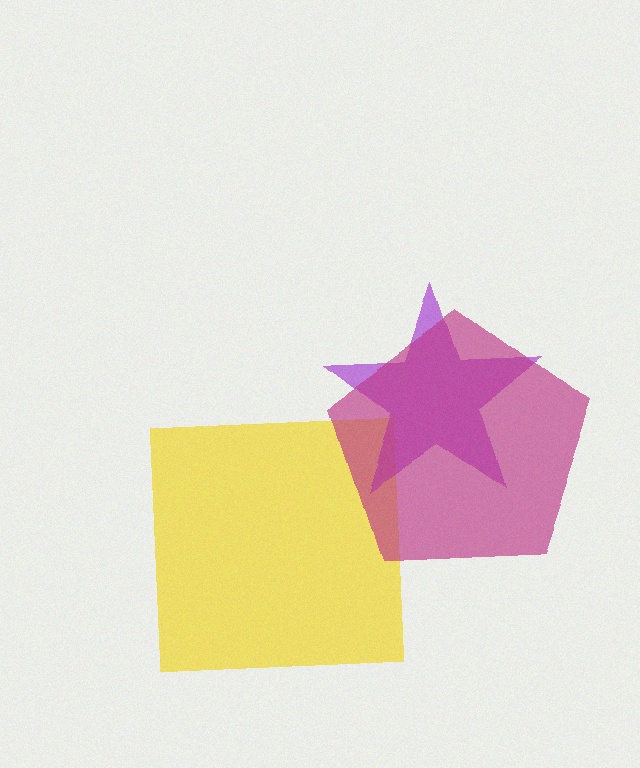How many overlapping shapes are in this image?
There are 3 overlapping shapes in the image.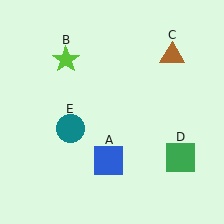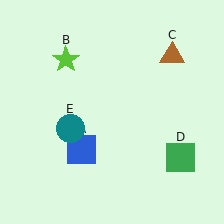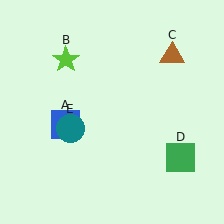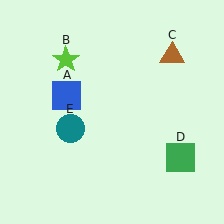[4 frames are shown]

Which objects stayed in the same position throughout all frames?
Lime star (object B) and brown triangle (object C) and green square (object D) and teal circle (object E) remained stationary.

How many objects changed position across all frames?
1 object changed position: blue square (object A).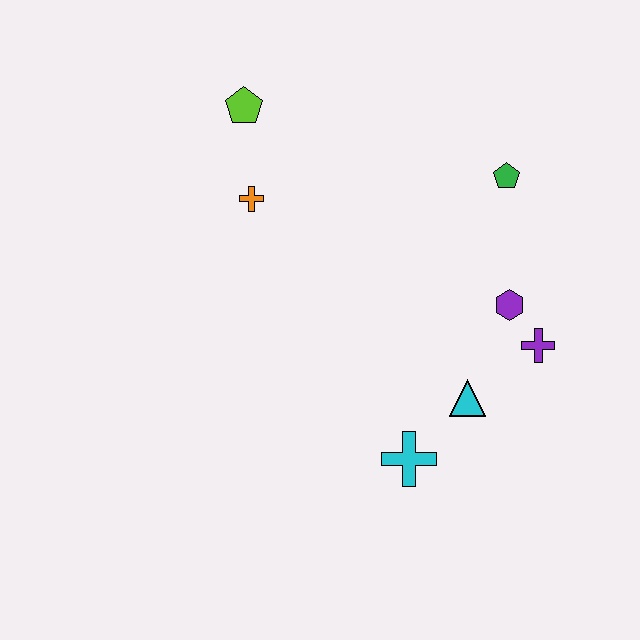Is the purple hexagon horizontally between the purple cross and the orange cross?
Yes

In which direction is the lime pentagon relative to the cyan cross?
The lime pentagon is above the cyan cross.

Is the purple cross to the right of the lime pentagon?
Yes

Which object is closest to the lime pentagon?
The orange cross is closest to the lime pentagon.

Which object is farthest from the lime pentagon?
The cyan cross is farthest from the lime pentagon.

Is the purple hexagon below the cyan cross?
No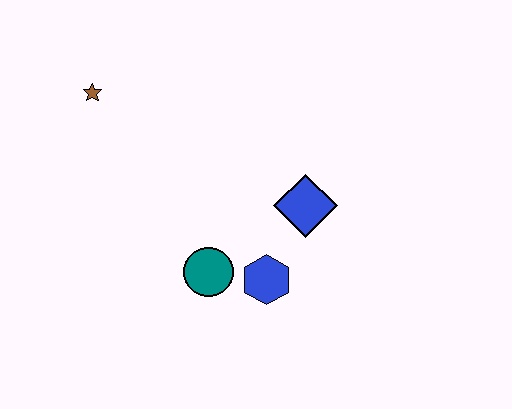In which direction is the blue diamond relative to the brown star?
The blue diamond is to the right of the brown star.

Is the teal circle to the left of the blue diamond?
Yes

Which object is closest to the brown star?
The teal circle is closest to the brown star.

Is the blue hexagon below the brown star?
Yes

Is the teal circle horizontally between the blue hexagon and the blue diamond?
No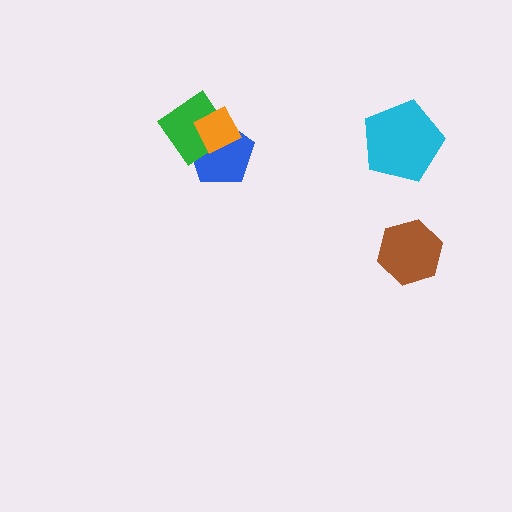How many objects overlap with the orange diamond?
2 objects overlap with the orange diamond.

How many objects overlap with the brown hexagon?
0 objects overlap with the brown hexagon.